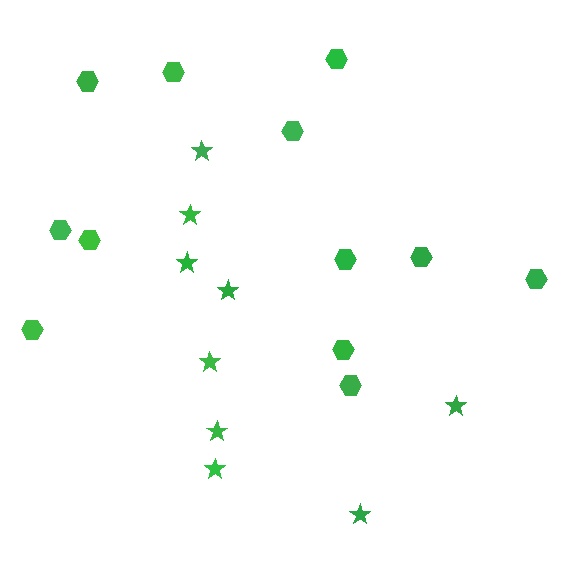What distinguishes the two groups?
There are 2 groups: one group of stars (9) and one group of hexagons (12).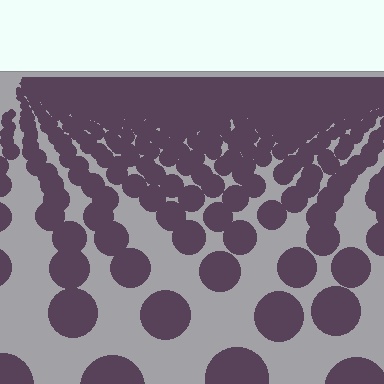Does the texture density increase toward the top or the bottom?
Density increases toward the top.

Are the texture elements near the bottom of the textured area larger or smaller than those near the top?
Larger. Near the bottom, elements are closer to the viewer and appear at a bigger on-screen size.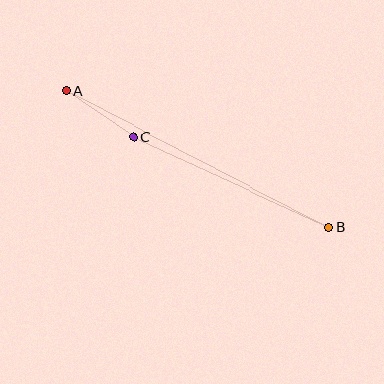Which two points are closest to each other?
Points A and C are closest to each other.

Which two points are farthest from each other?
Points A and B are farthest from each other.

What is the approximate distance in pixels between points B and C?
The distance between B and C is approximately 215 pixels.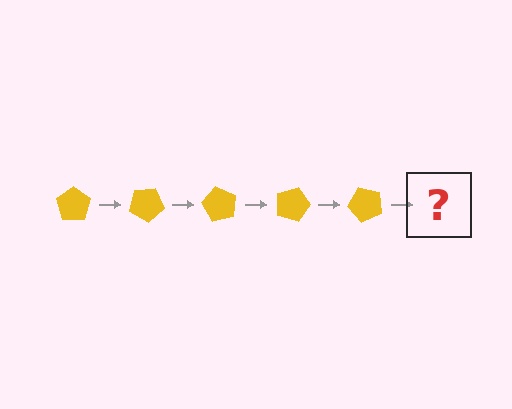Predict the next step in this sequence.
The next step is a yellow pentagon rotated 150 degrees.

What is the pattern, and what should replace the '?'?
The pattern is that the pentagon rotates 30 degrees each step. The '?' should be a yellow pentagon rotated 150 degrees.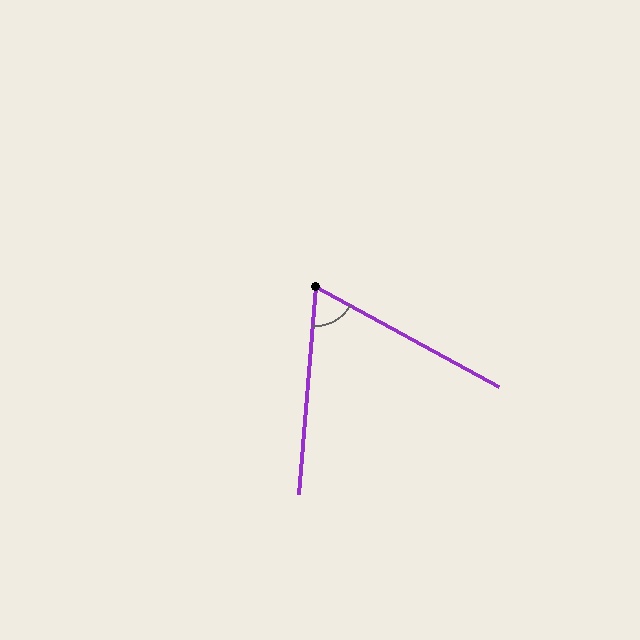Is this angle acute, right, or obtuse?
It is acute.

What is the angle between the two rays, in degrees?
Approximately 66 degrees.